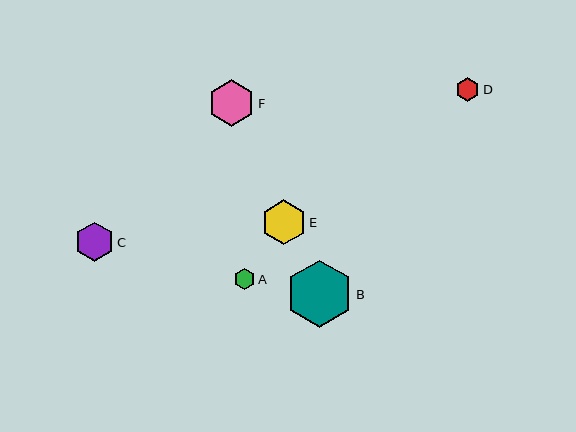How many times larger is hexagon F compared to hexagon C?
Hexagon F is approximately 1.2 times the size of hexagon C.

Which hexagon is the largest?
Hexagon B is the largest with a size of approximately 68 pixels.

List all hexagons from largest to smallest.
From largest to smallest: B, F, E, C, D, A.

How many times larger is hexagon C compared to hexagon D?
Hexagon C is approximately 1.6 times the size of hexagon D.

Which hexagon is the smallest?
Hexagon A is the smallest with a size of approximately 21 pixels.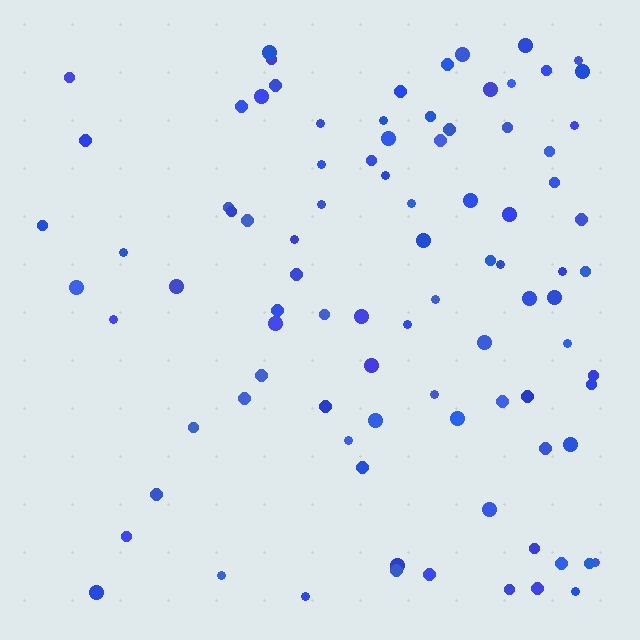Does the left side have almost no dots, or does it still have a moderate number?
Still a moderate number, just noticeably fewer than the right.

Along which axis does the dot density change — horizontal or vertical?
Horizontal.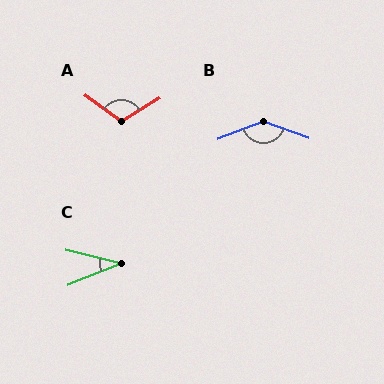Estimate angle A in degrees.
Approximately 113 degrees.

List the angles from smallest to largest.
C (36°), A (113°), B (139°).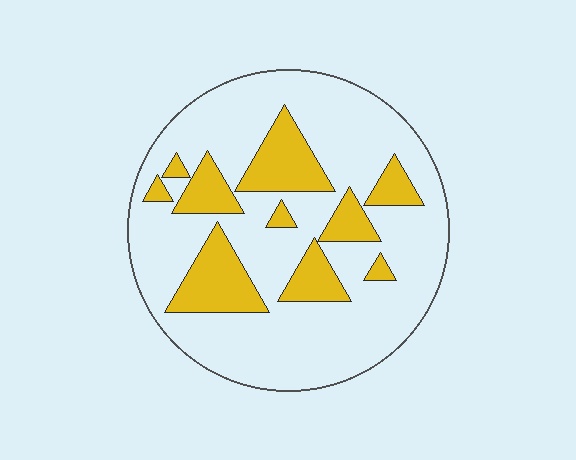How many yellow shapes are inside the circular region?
10.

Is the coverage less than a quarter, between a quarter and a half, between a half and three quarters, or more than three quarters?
Less than a quarter.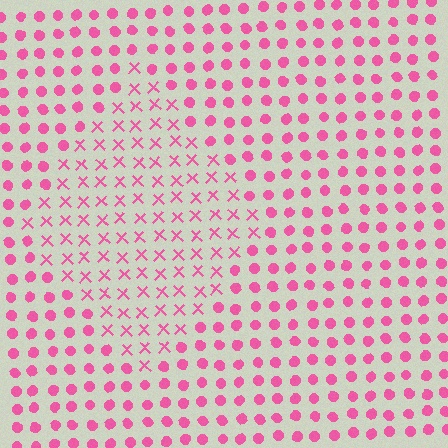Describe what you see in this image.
The image is filled with small pink elements arranged in a uniform grid. A diamond-shaped region contains X marks, while the surrounding area contains circles. The boundary is defined purely by the change in element shape.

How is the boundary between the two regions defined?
The boundary is defined by a change in element shape: X marks inside vs. circles outside. All elements share the same color and spacing.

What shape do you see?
I see a diamond.